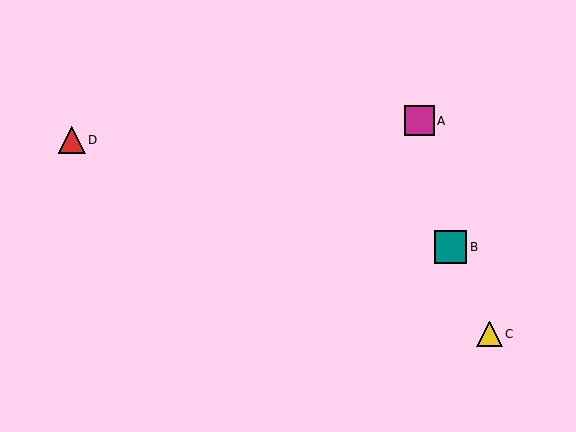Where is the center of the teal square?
The center of the teal square is at (451, 247).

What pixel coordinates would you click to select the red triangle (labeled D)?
Click at (72, 140) to select the red triangle D.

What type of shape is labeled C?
Shape C is a yellow triangle.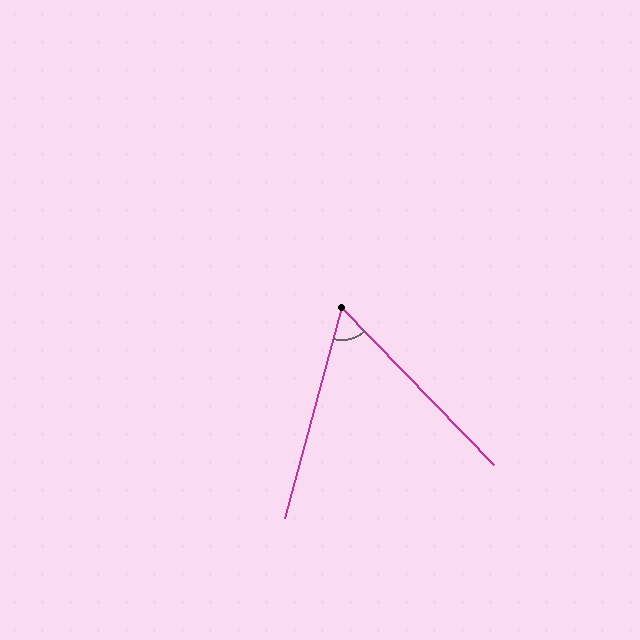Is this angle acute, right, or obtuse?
It is acute.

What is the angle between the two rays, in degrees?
Approximately 59 degrees.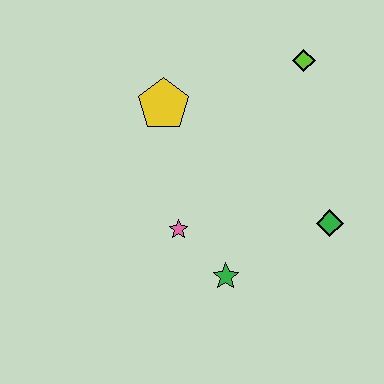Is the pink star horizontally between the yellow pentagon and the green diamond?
Yes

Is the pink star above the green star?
Yes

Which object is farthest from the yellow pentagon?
The green diamond is farthest from the yellow pentagon.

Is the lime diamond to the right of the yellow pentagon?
Yes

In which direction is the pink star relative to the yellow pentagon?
The pink star is below the yellow pentagon.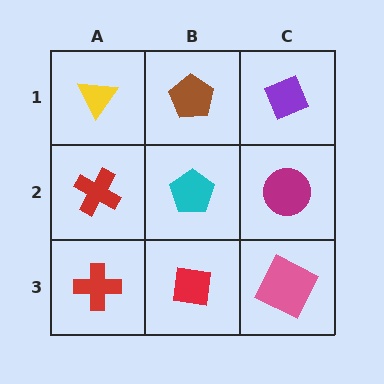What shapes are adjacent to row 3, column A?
A red cross (row 2, column A), a red square (row 3, column B).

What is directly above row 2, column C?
A purple diamond.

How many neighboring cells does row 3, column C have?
2.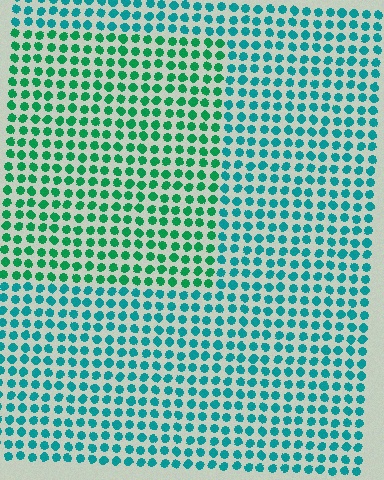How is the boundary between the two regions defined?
The boundary is defined purely by a slight shift in hue (about 32 degrees). Spacing, size, and orientation are identical on both sides.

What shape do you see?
I see a rectangle.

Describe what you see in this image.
The image is filled with small teal elements in a uniform arrangement. A rectangle-shaped region is visible where the elements are tinted to a slightly different hue, forming a subtle color boundary.